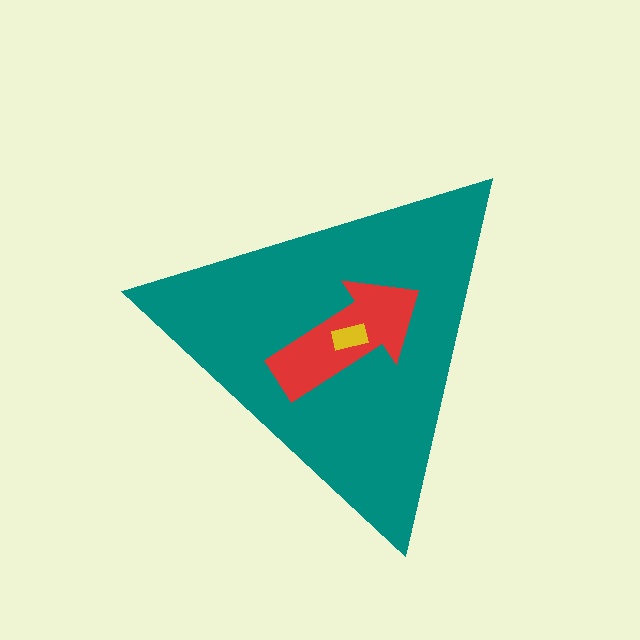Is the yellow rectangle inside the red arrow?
Yes.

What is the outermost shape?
The teal triangle.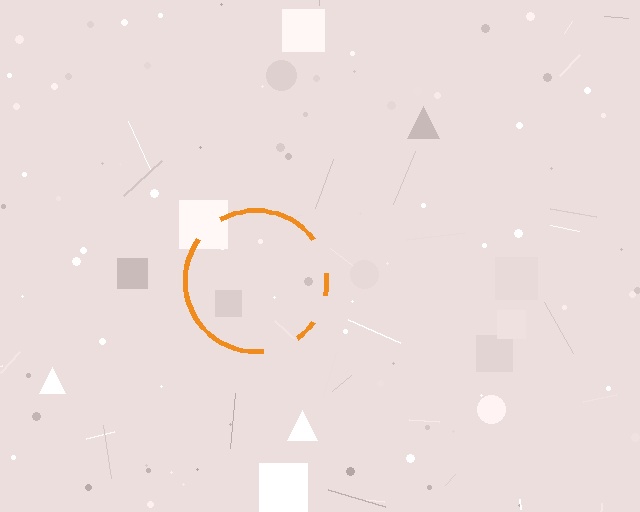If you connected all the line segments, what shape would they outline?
They would outline a circle.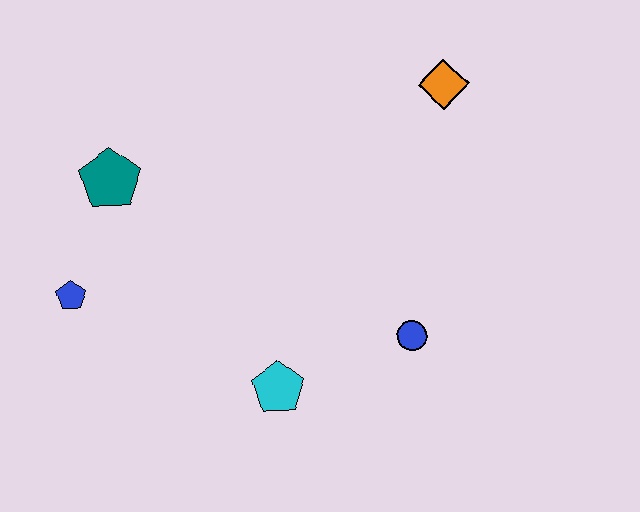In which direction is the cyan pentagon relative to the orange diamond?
The cyan pentagon is below the orange diamond.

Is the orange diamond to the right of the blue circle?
Yes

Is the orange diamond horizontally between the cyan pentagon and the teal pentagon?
No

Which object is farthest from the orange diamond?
The blue pentagon is farthest from the orange diamond.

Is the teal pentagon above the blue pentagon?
Yes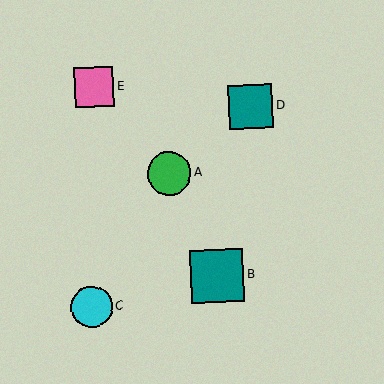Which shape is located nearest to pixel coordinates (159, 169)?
The green circle (labeled A) at (169, 174) is nearest to that location.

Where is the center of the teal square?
The center of the teal square is at (217, 276).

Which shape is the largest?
The teal square (labeled B) is the largest.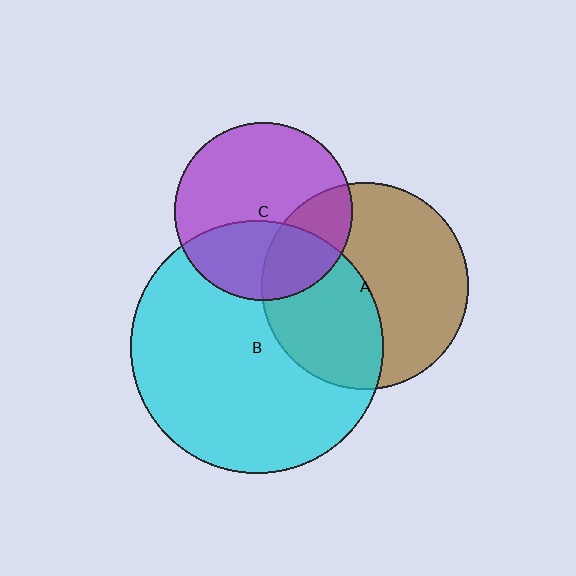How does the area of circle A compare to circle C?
Approximately 1.4 times.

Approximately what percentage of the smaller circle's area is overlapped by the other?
Approximately 35%.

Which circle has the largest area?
Circle B (cyan).